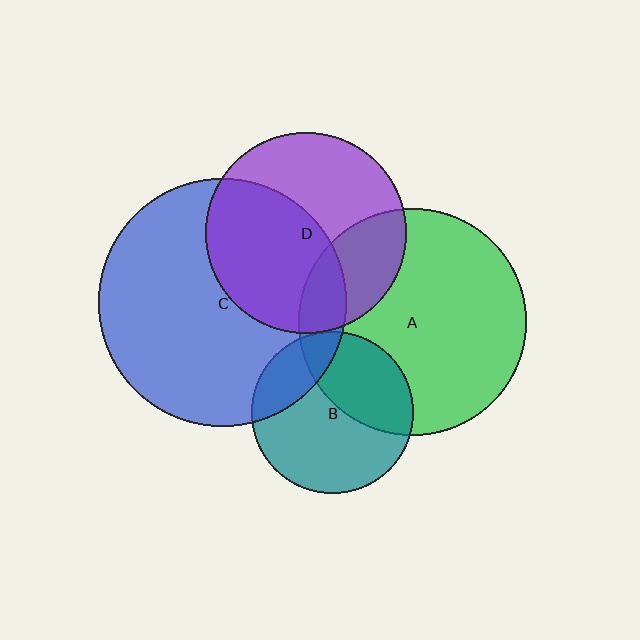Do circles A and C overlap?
Yes.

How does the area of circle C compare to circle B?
Approximately 2.3 times.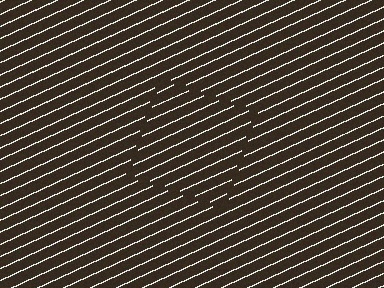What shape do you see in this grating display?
An illusory square. The interior of the shape contains the same grating, shifted by half a period — the contour is defined by the phase discontinuity where line-ends from the inner and outer gratings abut.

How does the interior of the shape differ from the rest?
The interior of the shape contains the same grating, shifted by half a period — the contour is defined by the phase discontinuity where line-ends from the inner and outer gratings abut.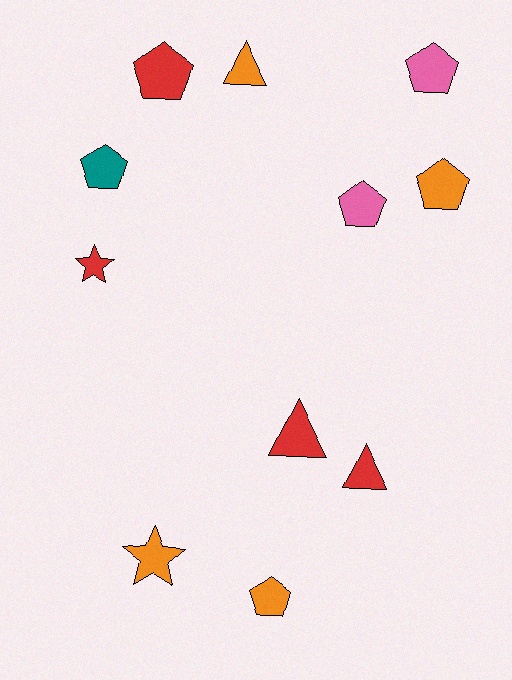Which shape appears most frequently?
Pentagon, with 6 objects.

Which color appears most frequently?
Orange, with 4 objects.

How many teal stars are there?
There are no teal stars.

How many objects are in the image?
There are 11 objects.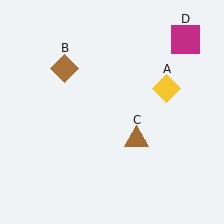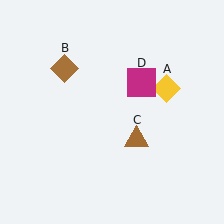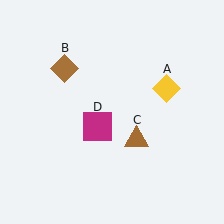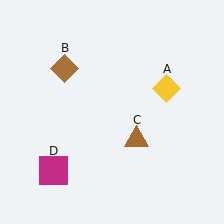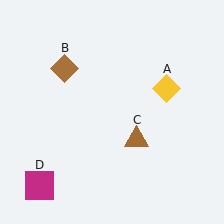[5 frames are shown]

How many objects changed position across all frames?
1 object changed position: magenta square (object D).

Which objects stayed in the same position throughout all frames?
Yellow diamond (object A) and brown diamond (object B) and brown triangle (object C) remained stationary.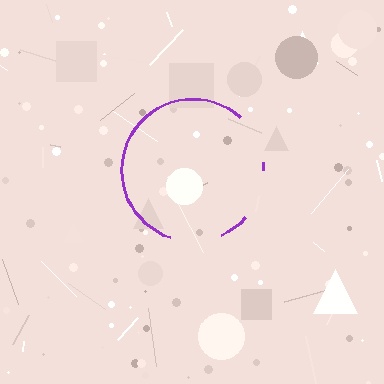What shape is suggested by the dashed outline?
The dashed outline suggests a circle.